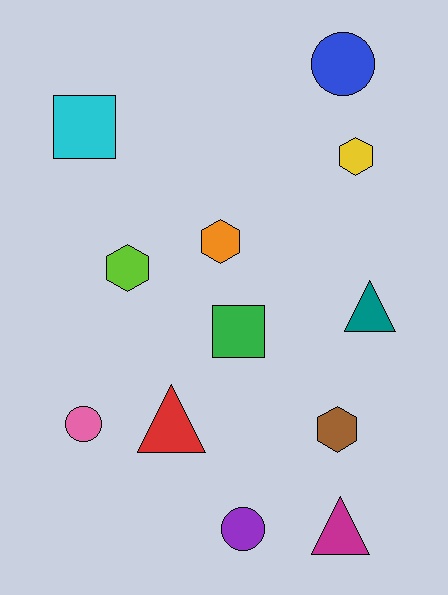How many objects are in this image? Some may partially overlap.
There are 12 objects.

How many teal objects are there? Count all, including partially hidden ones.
There is 1 teal object.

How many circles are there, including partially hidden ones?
There are 3 circles.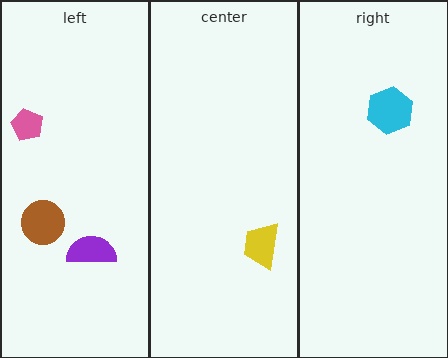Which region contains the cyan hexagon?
The right region.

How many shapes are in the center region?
1.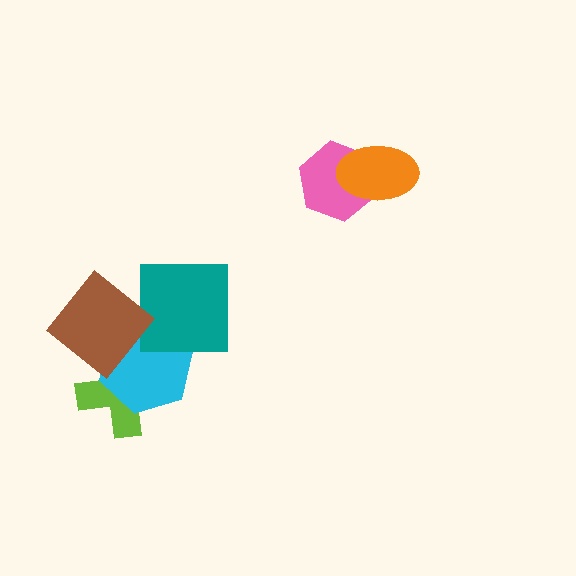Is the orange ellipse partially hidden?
No, no other shape covers it.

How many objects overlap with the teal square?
1 object overlaps with the teal square.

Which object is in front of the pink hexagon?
The orange ellipse is in front of the pink hexagon.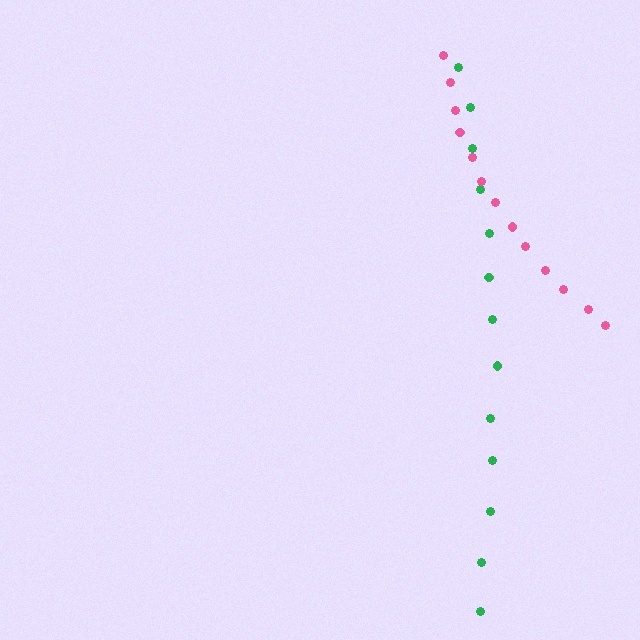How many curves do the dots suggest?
There are 2 distinct paths.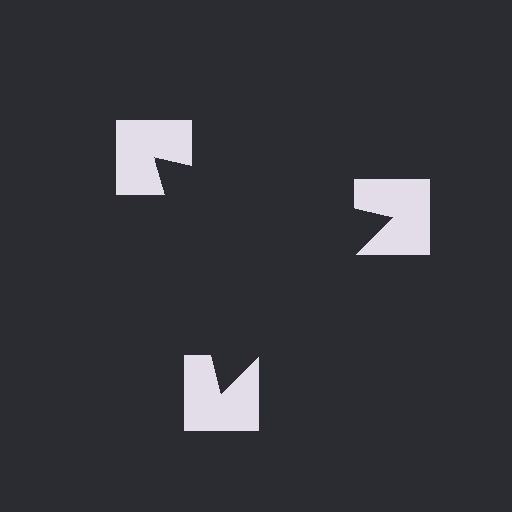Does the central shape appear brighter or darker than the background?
It typically appears slightly darker than the background, even though no actual brightness change is drawn.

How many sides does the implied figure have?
3 sides.